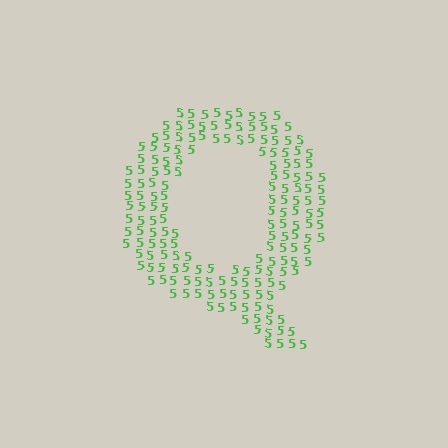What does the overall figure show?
The overall figure shows the letter Q.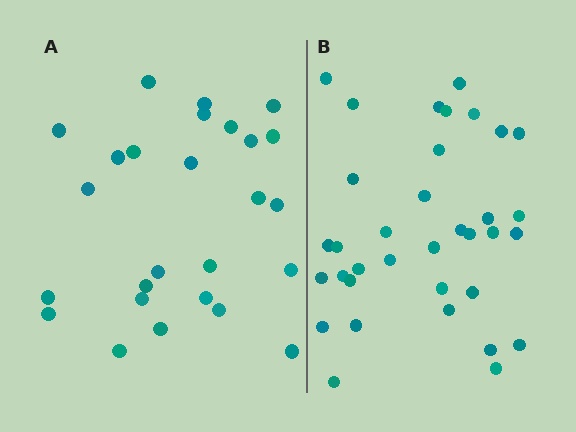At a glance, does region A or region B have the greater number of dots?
Region B (the right region) has more dots.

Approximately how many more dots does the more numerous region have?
Region B has roughly 8 or so more dots than region A.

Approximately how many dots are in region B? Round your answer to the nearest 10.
About 40 dots. (The exact count is 35, which rounds to 40.)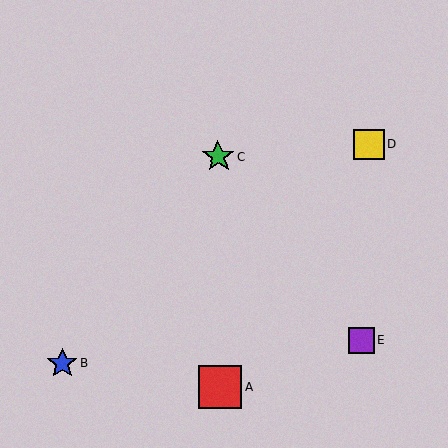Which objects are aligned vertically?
Objects A, C are aligned vertically.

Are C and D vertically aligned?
No, C is at x≈218 and D is at x≈369.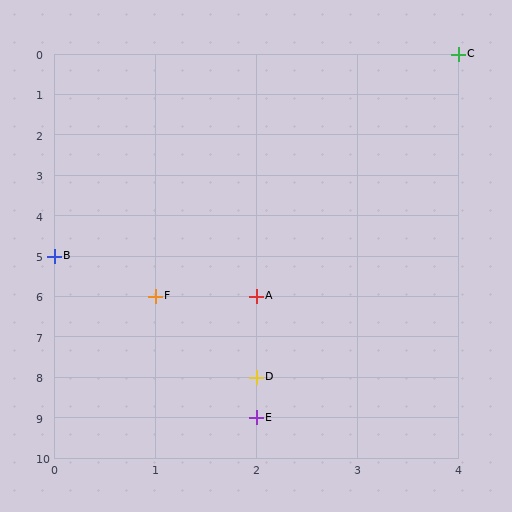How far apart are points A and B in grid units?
Points A and B are 2 columns and 1 row apart (about 2.2 grid units diagonally).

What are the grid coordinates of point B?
Point B is at grid coordinates (0, 5).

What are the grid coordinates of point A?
Point A is at grid coordinates (2, 6).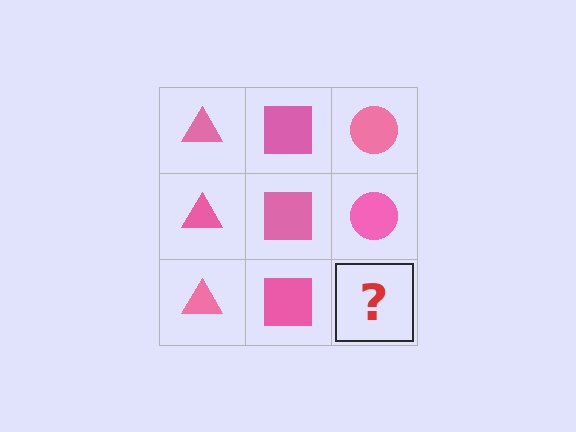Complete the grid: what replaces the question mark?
The question mark should be replaced with a pink circle.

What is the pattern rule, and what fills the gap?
The rule is that each column has a consistent shape. The gap should be filled with a pink circle.